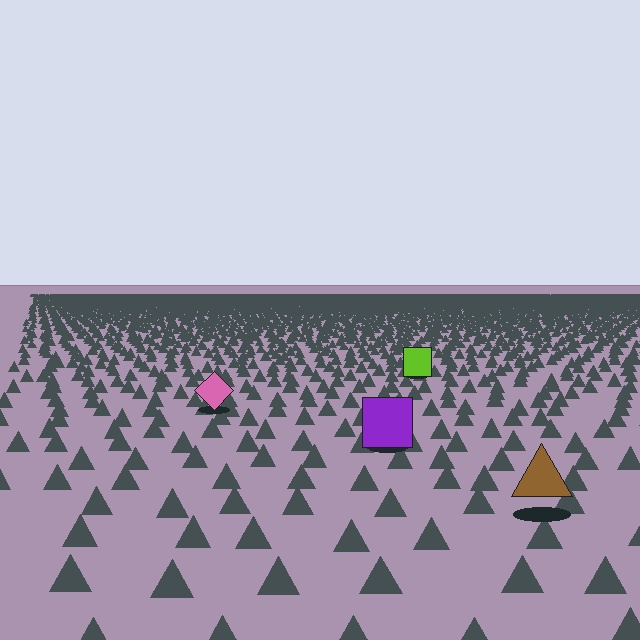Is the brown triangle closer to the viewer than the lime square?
Yes. The brown triangle is closer — you can tell from the texture gradient: the ground texture is coarser near it.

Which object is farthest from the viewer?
The lime square is farthest from the viewer. It appears smaller and the ground texture around it is denser.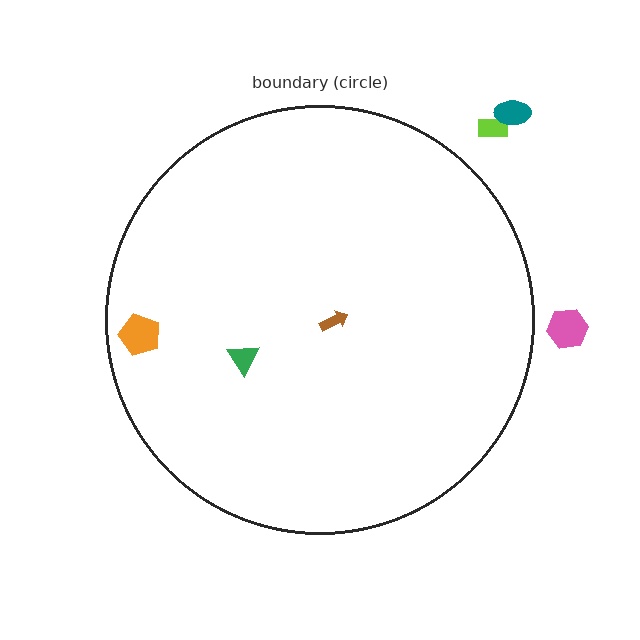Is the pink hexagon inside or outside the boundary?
Outside.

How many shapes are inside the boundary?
3 inside, 3 outside.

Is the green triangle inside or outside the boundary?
Inside.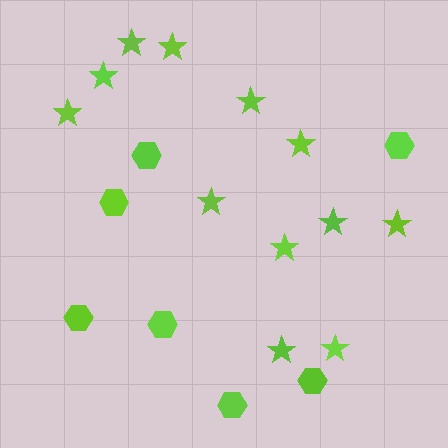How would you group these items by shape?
There are 2 groups: one group of hexagons (7) and one group of stars (12).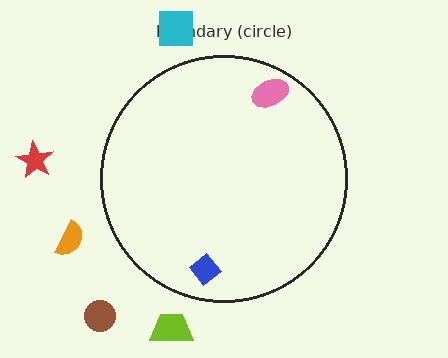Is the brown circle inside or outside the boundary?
Outside.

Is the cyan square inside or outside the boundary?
Outside.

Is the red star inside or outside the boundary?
Outside.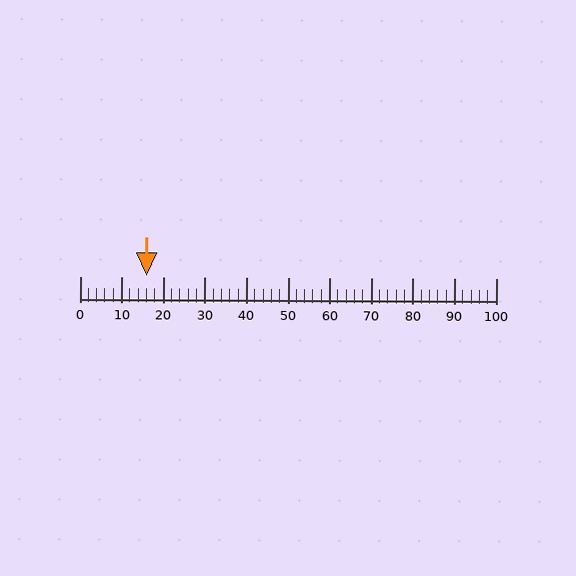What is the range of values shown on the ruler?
The ruler shows values from 0 to 100.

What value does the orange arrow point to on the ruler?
The orange arrow points to approximately 16.